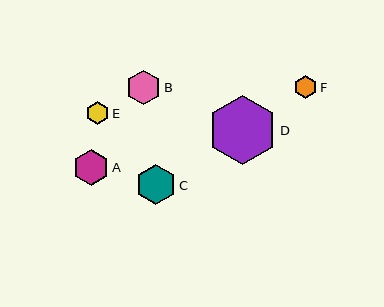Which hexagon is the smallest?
Hexagon F is the smallest with a size of approximately 23 pixels.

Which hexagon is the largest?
Hexagon D is the largest with a size of approximately 70 pixels.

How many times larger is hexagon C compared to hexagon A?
Hexagon C is approximately 1.1 times the size of hexagon A.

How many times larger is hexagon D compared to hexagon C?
Hexagon D is approximately 1.7 times the size of hexagon C.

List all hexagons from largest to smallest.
From largest to smallest: D, C, A, B, E, F.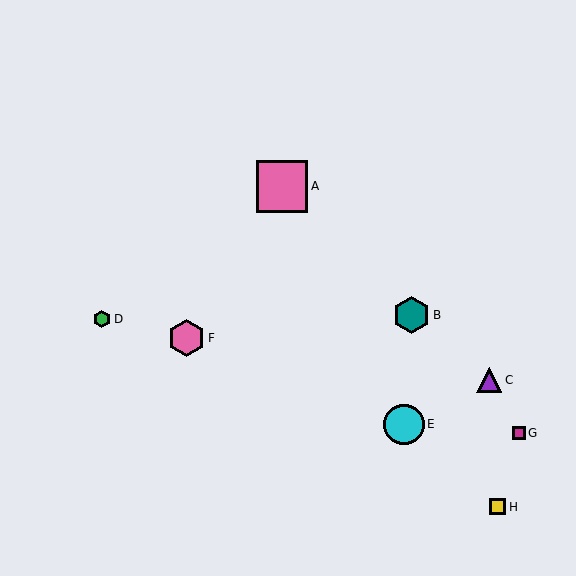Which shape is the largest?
The pink square (labeled A) is the largest.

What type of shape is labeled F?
Shape F is a pink hexagon.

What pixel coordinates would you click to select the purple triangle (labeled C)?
Click at (489, 380) to select the purple triangle C.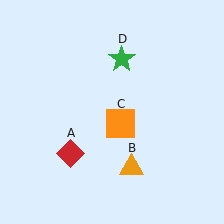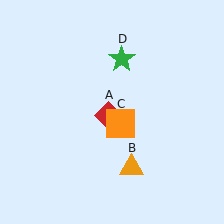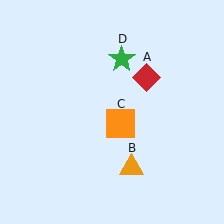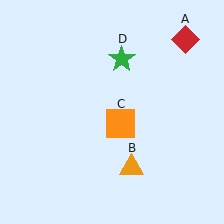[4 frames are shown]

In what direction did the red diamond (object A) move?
The red diamond (object A) moved up and to the right.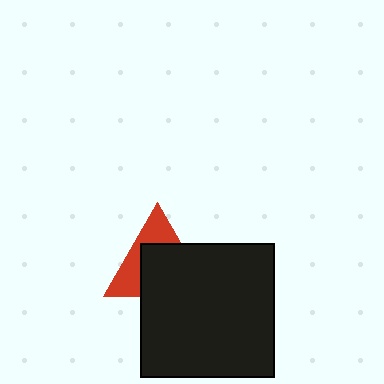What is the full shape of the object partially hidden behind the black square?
The partially hidden object is a red triangle.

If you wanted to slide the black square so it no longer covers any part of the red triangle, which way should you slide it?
Slide it down — that is the most direct way to separate the two shapes.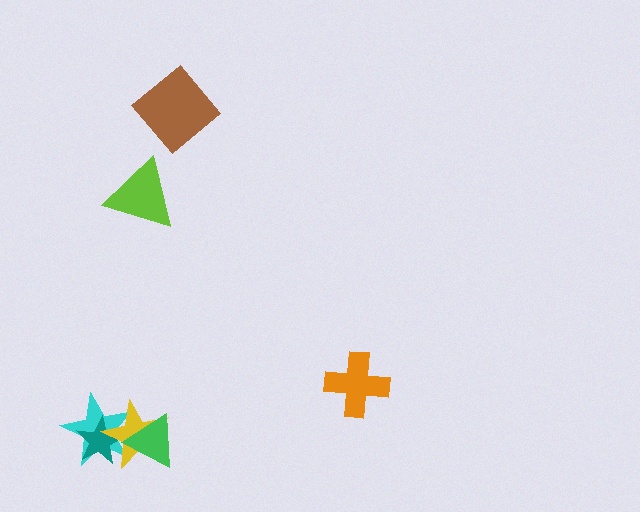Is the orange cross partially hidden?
No, no other shape covers it.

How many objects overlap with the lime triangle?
0 objects overlap with the lime triangle.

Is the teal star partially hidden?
Yes, it is partially covered by another shape.